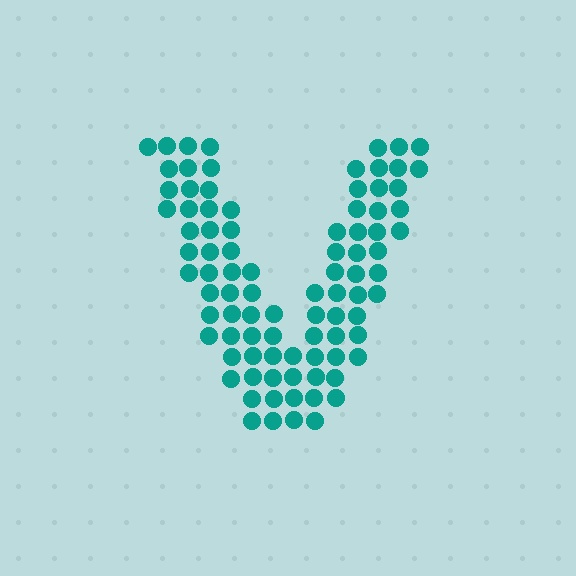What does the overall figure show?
The overall figure shows the letter V.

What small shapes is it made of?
It is made of small circles.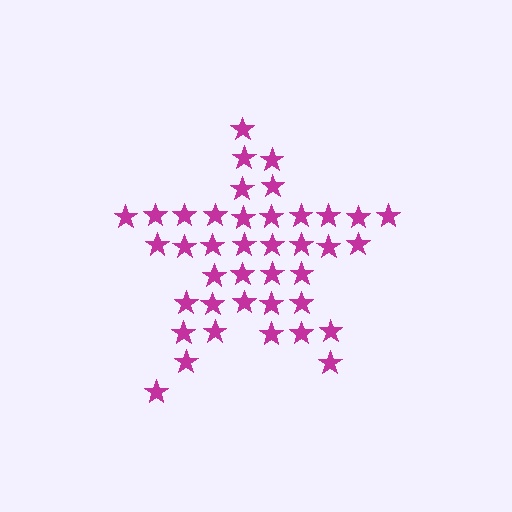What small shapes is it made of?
It is made of small stars.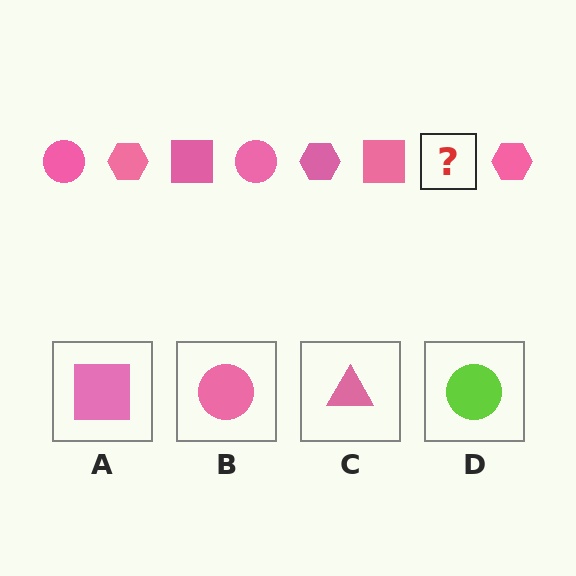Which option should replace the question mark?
Option B.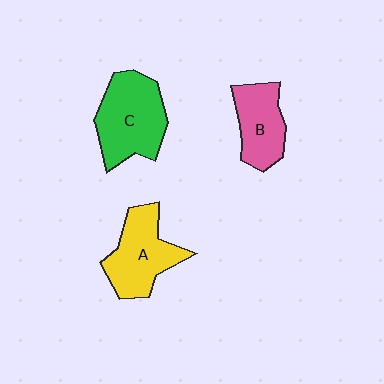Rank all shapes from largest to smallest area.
From largest to smallest: C (green), A (yellow), B (pink).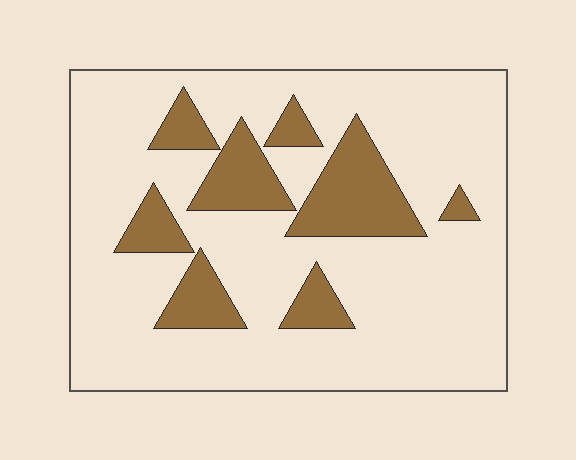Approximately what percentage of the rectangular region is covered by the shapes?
Approximately 20%.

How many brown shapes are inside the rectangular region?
8.